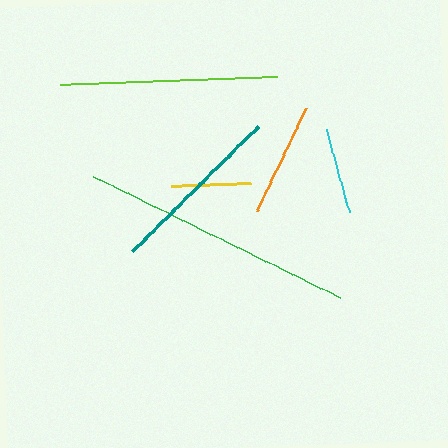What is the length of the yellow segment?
The yellow segment is approximately 80 pixels long.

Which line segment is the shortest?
The yellow line is the shortest at approximately 80 pixels.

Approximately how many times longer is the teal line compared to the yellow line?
The teal line is approximately 2.2 times the length of the yellow line.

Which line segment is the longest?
The green line is the longest at approximately 275 pixels.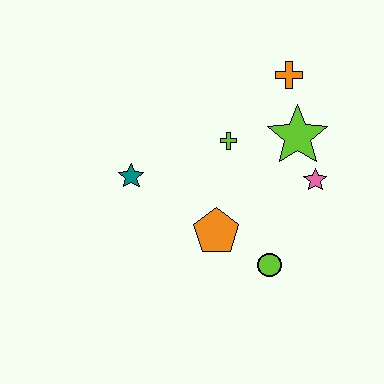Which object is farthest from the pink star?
The teal star is farthest from the pink star.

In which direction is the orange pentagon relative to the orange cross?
The orange pentagon is below the orange cross.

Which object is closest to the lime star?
The pink star is closest to the lime star.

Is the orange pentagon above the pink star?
No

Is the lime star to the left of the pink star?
Yes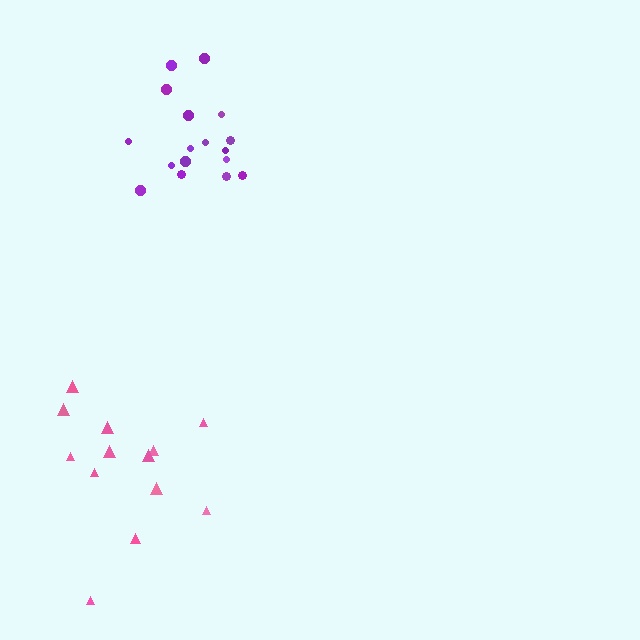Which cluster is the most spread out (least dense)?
Pink.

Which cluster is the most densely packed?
Purple.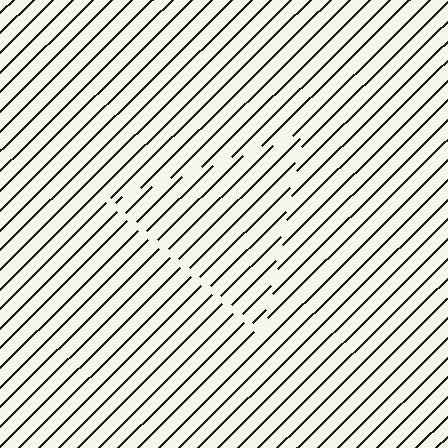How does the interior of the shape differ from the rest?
The interior of the shape contains the same grating, shifted by half a period — the contour is defined by the phase discontinuity where line-ends from the inner and outer gratings abut.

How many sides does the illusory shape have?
3 sides — the line-ends trace a triangle.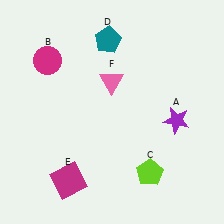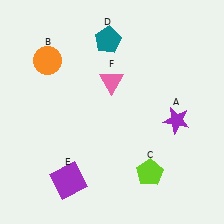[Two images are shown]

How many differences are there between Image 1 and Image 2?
There are 2 differences between the two images.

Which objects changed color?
B changed from magenta to orange. E changed from magenta to purple.